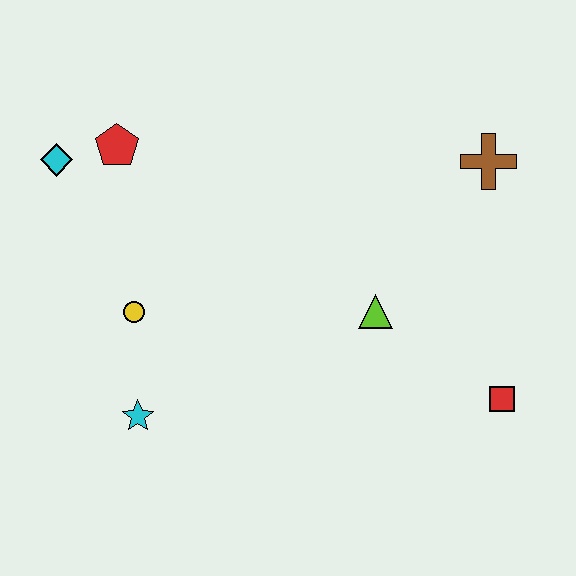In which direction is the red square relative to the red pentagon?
The red square is to the right of the red pentagon.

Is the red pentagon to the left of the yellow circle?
Yes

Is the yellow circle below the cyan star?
No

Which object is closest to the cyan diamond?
The red pentagon is closest to the cyan diamond.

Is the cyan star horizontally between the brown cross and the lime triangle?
No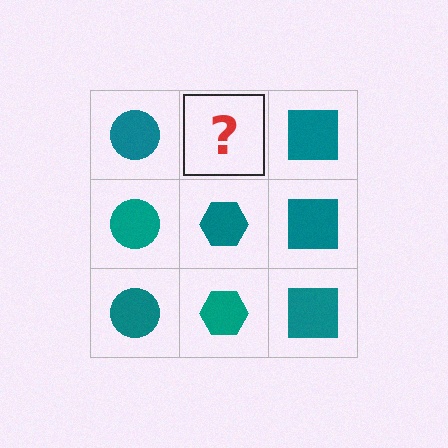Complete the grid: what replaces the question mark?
The question mark should be replaced with a teal hexagon.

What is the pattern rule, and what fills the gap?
The rule is that each column has a consistent shape. The gap should be filled with a teal hexagon.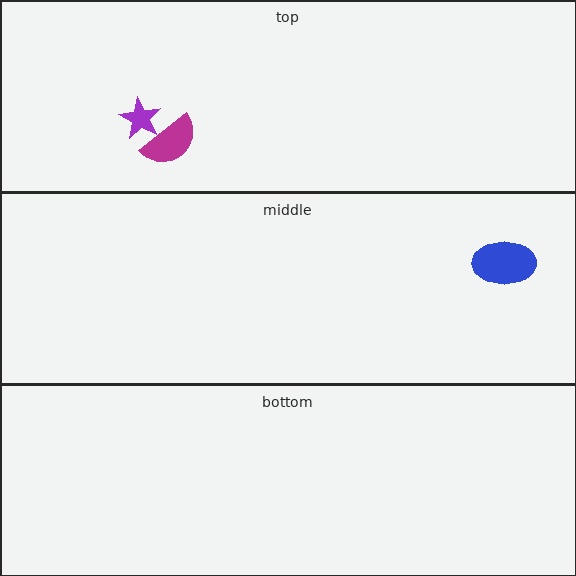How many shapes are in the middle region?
1.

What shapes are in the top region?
The purple star, the magenta semicircle.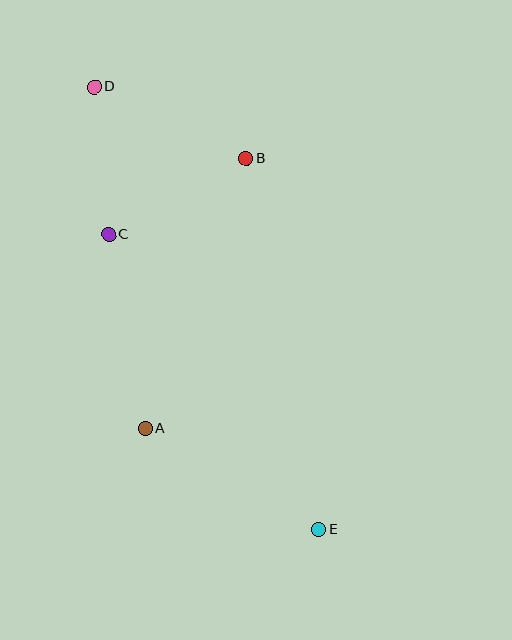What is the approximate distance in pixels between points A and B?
The distance between A and B is approximately 288 pixels.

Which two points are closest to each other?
Points C and D are closest to each other.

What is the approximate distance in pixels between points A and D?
The distance between A and D is approximately 345 pixels.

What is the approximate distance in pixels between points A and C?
The distance between A and C is approximately 197 pixels.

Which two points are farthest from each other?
Points D and E are farthest from each other.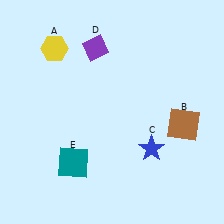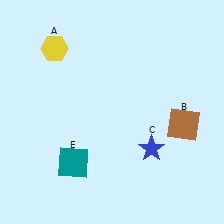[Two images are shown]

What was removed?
The purple diamond (D) was removed in Image 2.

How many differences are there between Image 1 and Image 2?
There is 1 difference between the two images.